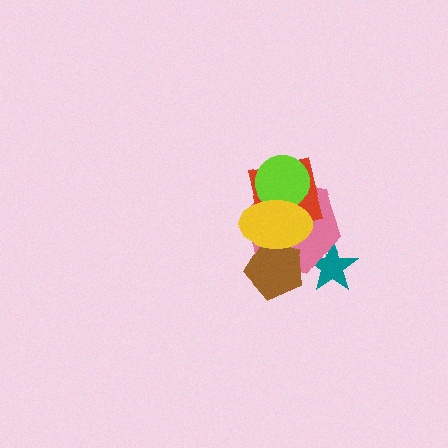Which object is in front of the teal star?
The pink hexagon is in front of the teal star.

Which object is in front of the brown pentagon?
The yellow ellipse is in front of the brown pentagon.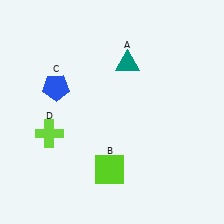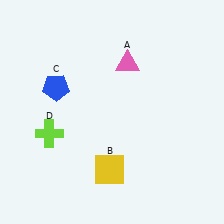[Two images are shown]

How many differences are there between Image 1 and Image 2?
There are 2 differences between the two images.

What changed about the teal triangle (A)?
In Image 1, A is teal. In Image 2, it changed to pink.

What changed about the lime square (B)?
In Image 1, B is lime. In Image 2, it changed to yellow.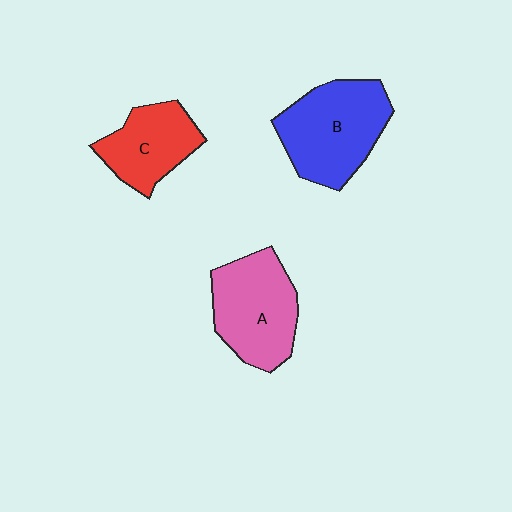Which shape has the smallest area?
Shape C (red).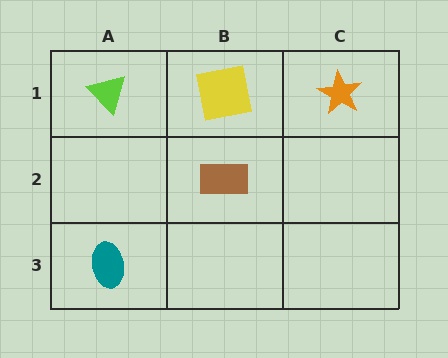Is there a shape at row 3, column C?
No, that cell is empty.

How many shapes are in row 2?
1 shape.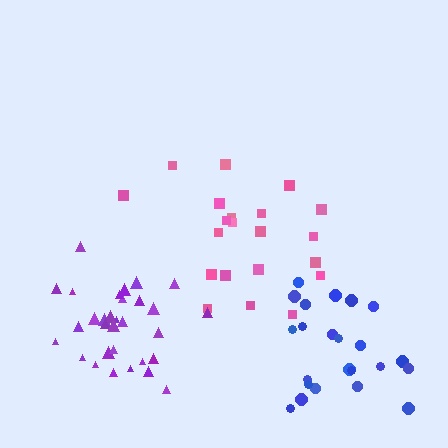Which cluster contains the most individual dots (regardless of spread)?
Purple (32).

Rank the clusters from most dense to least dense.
purple, blue, pink.